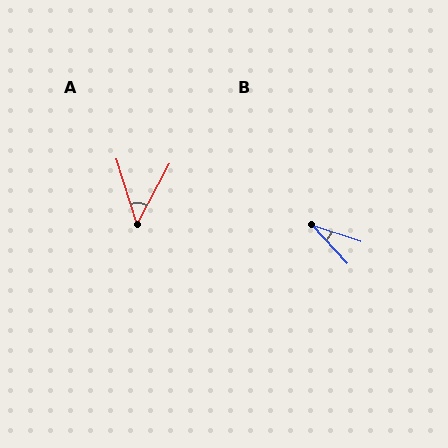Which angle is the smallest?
B, at approximately 30 degrees.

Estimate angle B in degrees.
Approximately 30 degrees.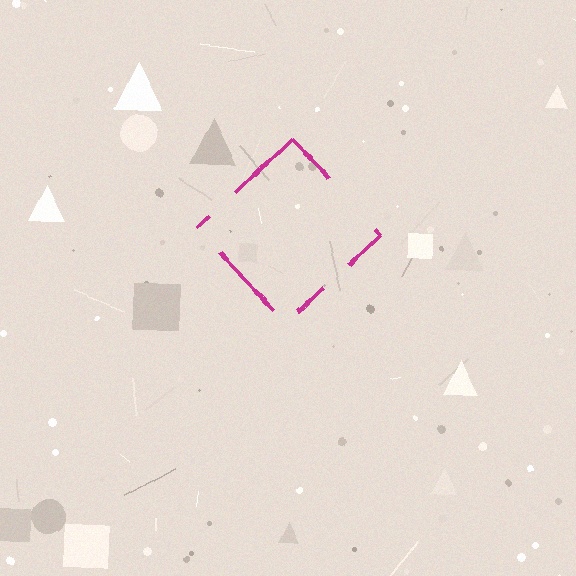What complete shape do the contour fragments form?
The contour fragments form a diamond.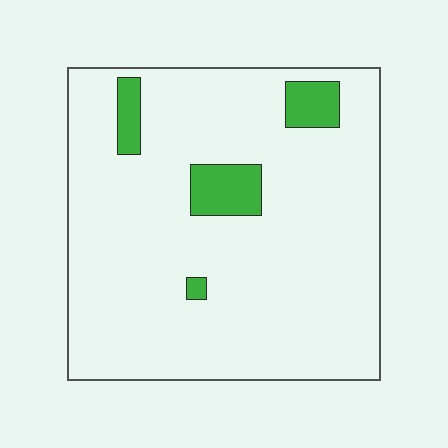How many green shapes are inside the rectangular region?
4.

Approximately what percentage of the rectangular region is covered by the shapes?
Approximately 10%.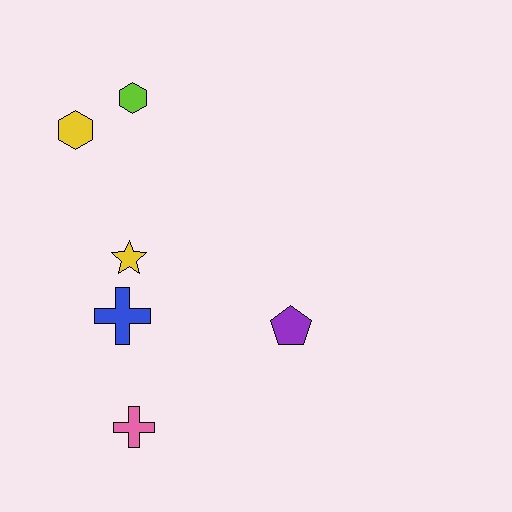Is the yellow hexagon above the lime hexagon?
No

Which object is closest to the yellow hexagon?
The lime hexagon is closest to the yellow hexagon.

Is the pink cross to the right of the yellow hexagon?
Yes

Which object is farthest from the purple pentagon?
The yellow hexagon is farthest from the purple pentagon.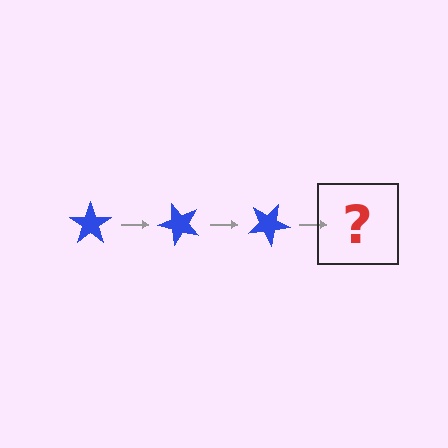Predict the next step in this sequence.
The next step is a blue star rotated 150 degrees.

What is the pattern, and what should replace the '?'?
The pattern is that the star rotates 50 degrees each step. The '?' should be a blue star rotated 150 degrees.